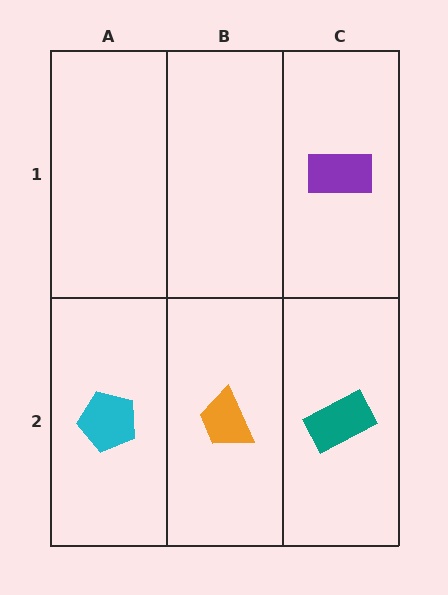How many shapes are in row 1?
1 shape.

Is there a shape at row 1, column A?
No, that cell is empty.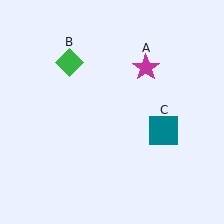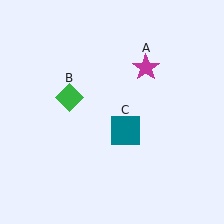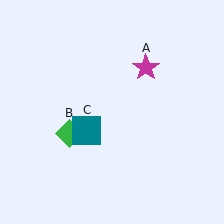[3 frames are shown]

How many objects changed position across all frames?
2 objects changed position: green diamond (object B), teal square (object C).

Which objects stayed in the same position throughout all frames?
Magenta star (object A) remained stationary.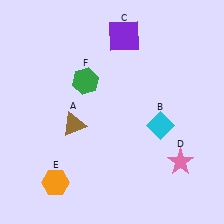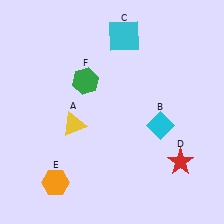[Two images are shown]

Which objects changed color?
A changed from brown to yellow. C changed from purple to cyan. D changed from pink to red.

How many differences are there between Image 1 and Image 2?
There are 3 differences between the two images.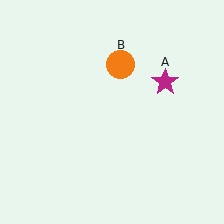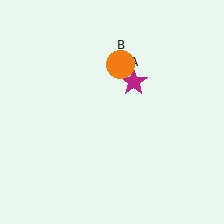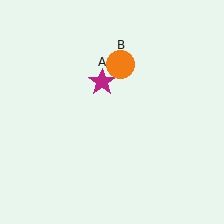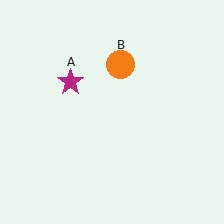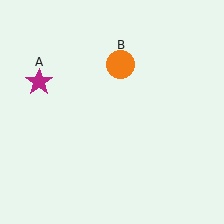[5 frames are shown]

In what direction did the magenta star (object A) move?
The magenta star (object A) moved left.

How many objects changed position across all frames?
1 object changed position: magenta star (object A).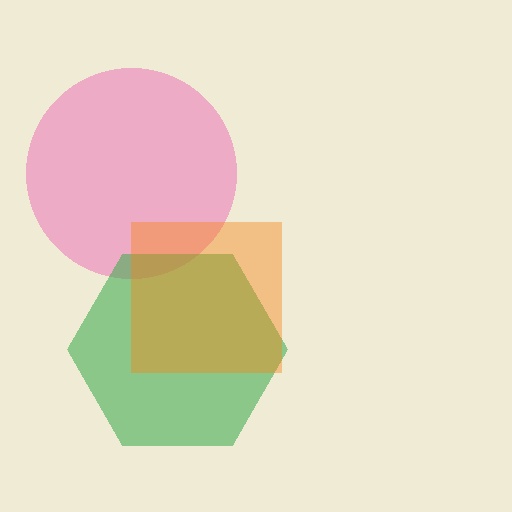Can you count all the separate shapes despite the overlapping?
Yes, there are 3 separate shapes.